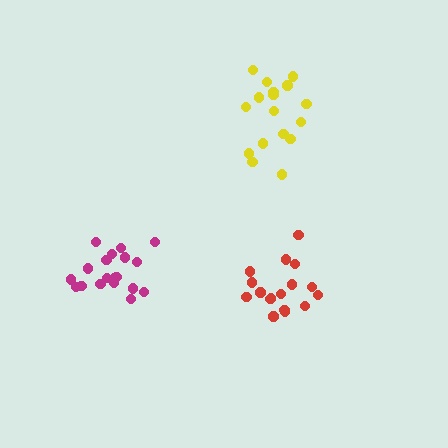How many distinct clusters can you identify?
There are 3 distinct clusters.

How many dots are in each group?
Group 1: 17 dots, Group 2: 19 dots, Group 3: 17 dots (53 total).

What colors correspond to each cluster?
The clusters are colored: yellow, magenta, red.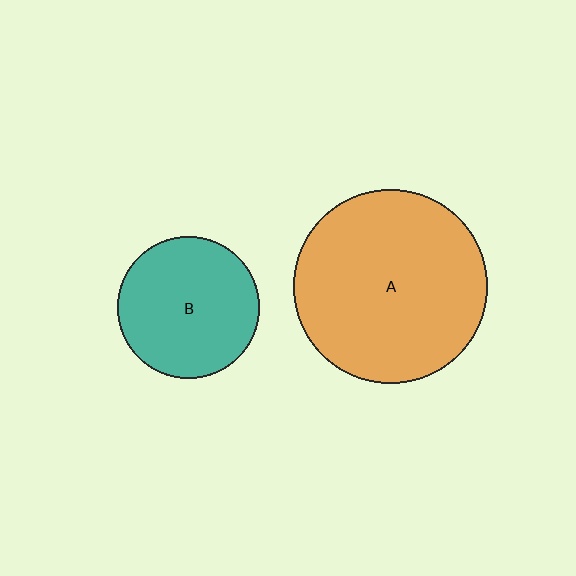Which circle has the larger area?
Circle A (orange).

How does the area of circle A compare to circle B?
Approximately 1.9 times.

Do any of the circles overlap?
No, none of the circles overlap.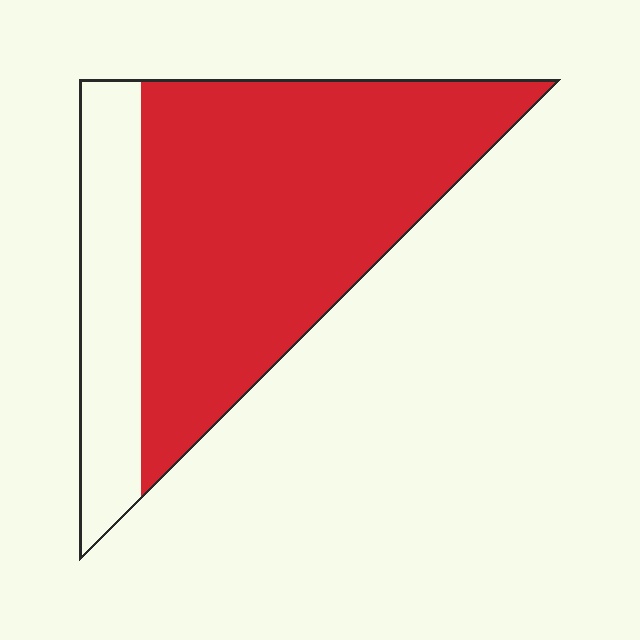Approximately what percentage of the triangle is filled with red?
Approximately 75%.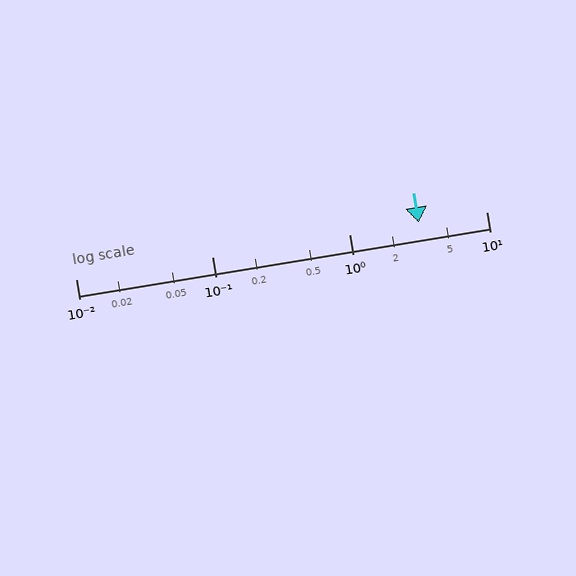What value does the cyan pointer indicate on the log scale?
The pointer indicates approximately 3.2.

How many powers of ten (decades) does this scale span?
The scale spans 3 decades, from 0.01 to 10.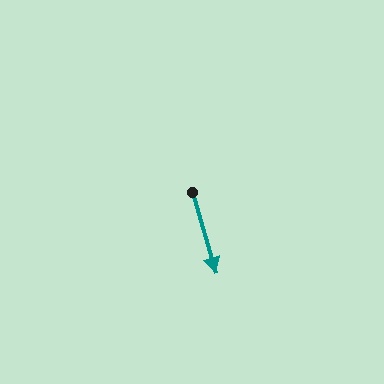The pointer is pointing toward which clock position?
Roughly 5 o'clock.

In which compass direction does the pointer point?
South.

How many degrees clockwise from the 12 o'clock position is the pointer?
Approximately 164 degrees.